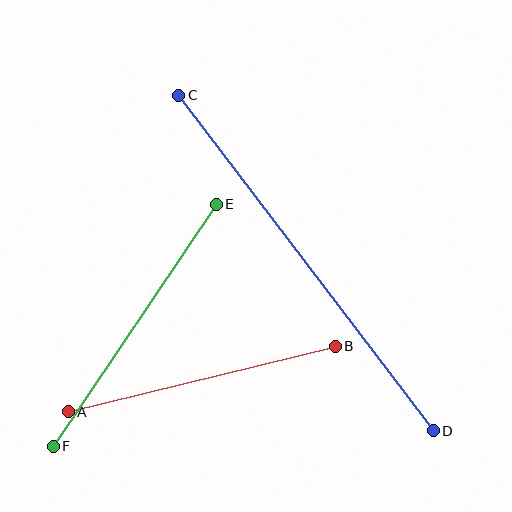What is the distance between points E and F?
The distance is approximately 292 pixels.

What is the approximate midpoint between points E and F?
The midpoint is at approximately (135, 325) pixels.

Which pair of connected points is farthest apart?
Points C and D are farthest apart.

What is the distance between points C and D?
The distance is approximately 421 pixels.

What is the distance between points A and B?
The distance is approximately 275 pixels.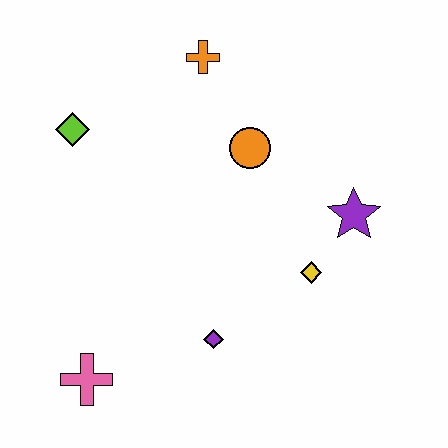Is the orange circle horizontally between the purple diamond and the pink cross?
No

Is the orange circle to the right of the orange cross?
Yes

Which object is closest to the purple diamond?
The yellow diamond is closest to the purple diamond.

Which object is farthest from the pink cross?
The orange cross is farthest from the pink cross.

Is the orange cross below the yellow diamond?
No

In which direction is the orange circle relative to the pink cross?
The orange circle is above the pink cross.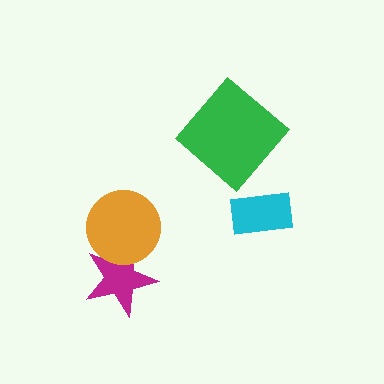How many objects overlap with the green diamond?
0 objects overlap with the green diamond.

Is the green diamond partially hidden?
No, no other shape covers it.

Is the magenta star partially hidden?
Yes, it is partially covered by another shape.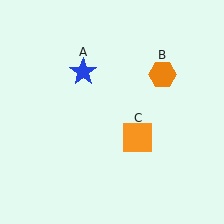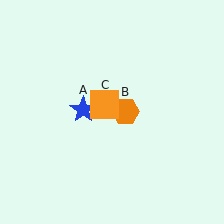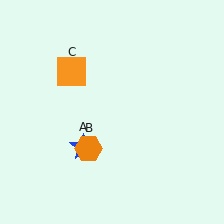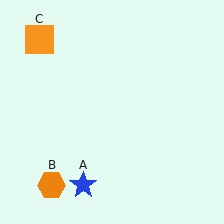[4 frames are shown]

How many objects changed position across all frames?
3 objects changed position: blue star (object A), orange hexagon (object B), orange square (object C).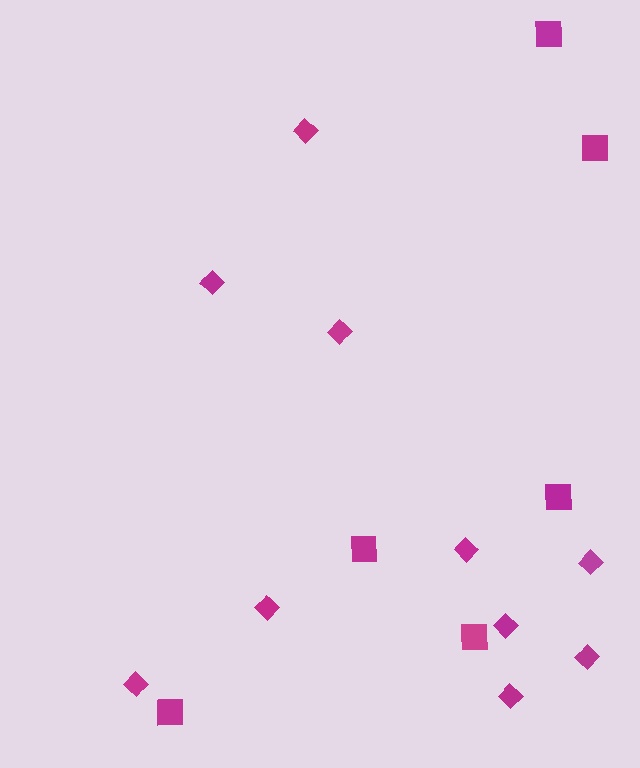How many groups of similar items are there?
There are 2 groups: one group of squares (6) and one group of diamonds (10).